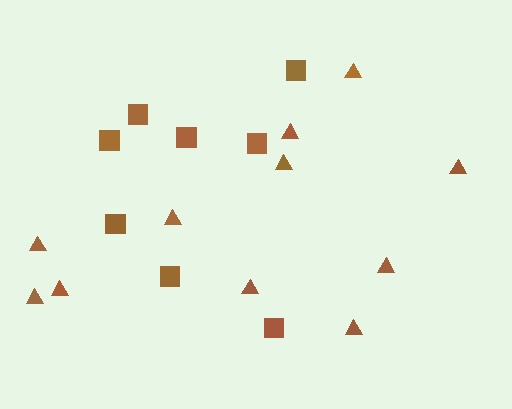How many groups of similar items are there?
There are 2 groups: one group of squares (8) and one group of triangles (11).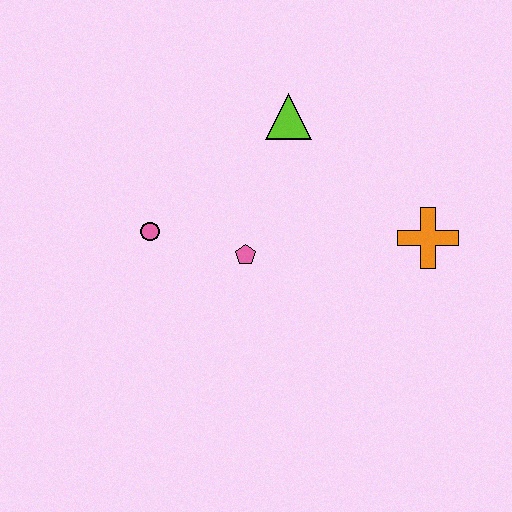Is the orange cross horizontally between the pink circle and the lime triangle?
No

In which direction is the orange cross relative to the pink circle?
The orange cross is to the right of the pink circle.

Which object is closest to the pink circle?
The pink pentagon is closest to the pink circle.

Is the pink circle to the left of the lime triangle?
Yes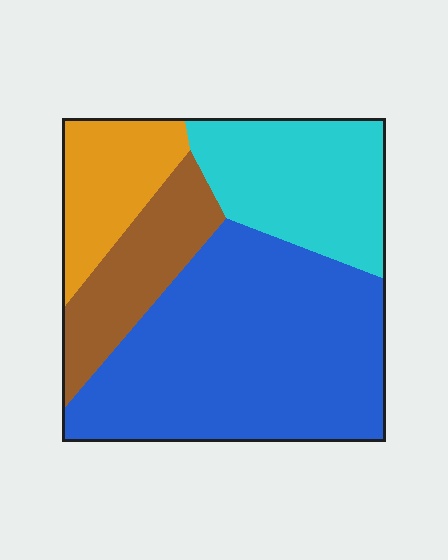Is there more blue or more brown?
Blue.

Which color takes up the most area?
Blue, at roughly 50%.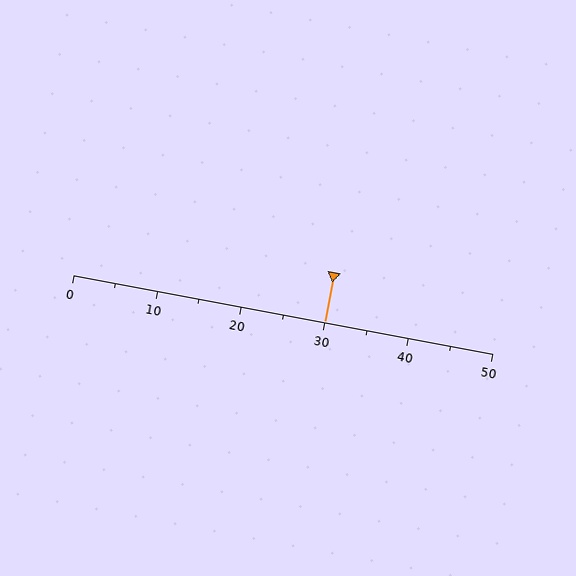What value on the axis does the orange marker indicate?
The marker indicates approximately 30.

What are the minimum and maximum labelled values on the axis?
The axis runs from 0 to 50.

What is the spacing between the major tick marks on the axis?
The major ticks are spaced 10 apart.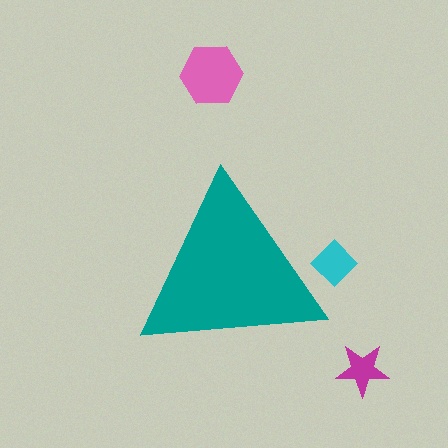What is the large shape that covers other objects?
A teal triangle.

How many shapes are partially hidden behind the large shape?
1 shape is partially hidden.